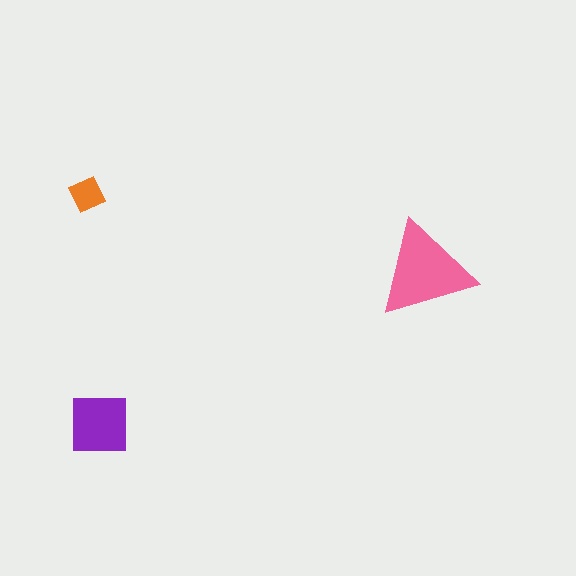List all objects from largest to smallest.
The pink triangle, the purple square, the orange diamond.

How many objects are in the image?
There are 3 objects in the image.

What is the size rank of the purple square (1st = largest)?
2nd.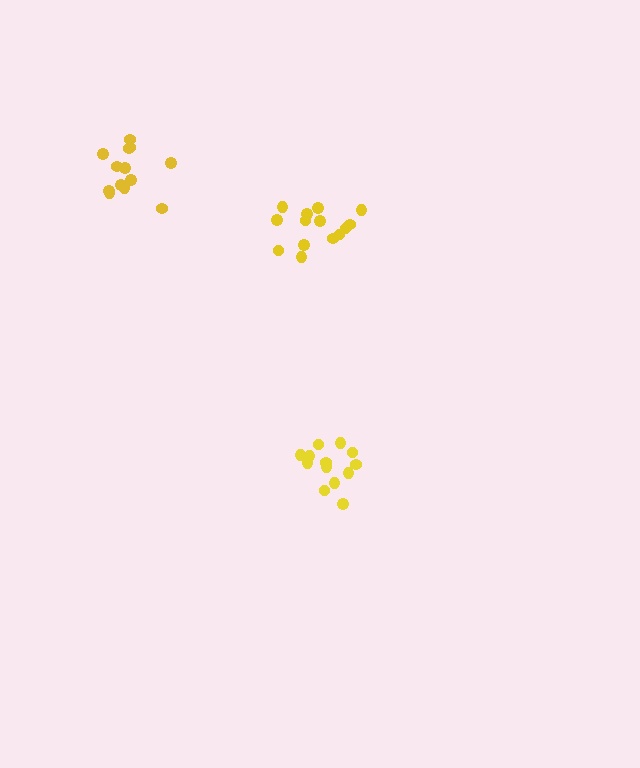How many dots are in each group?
Group 1: 13 dots, Group 2: 14 dots, Group 3: 13 dots (40 total).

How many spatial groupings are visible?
There are 3 spatial groupings.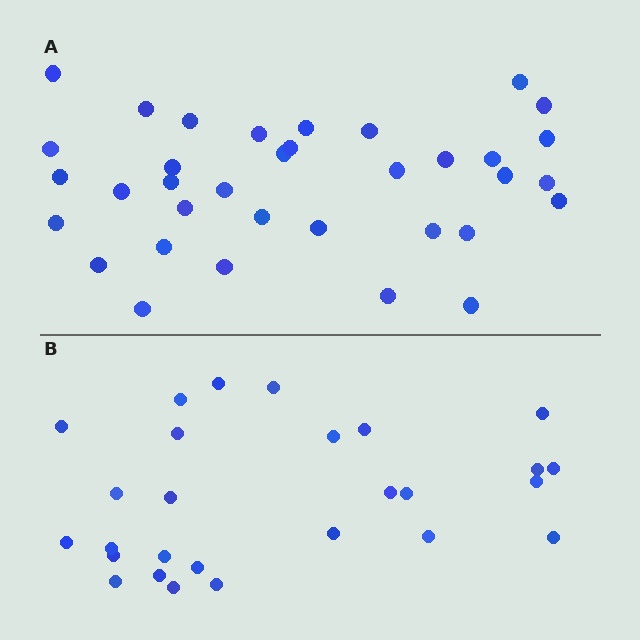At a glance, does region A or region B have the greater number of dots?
Region A (the top region) has more dots.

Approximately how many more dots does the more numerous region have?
Region A has roughly 8 or so more dots than region B.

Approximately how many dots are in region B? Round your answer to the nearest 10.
About 30 dots. (The exact count is 27, which rounds to 30.)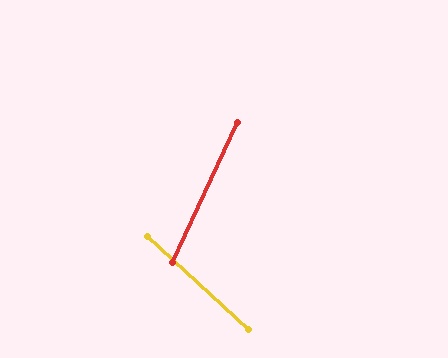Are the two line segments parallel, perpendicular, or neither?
Neither parallel nor perpendicular — they differ by about 72°.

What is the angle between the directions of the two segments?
Approximately 72 degrees.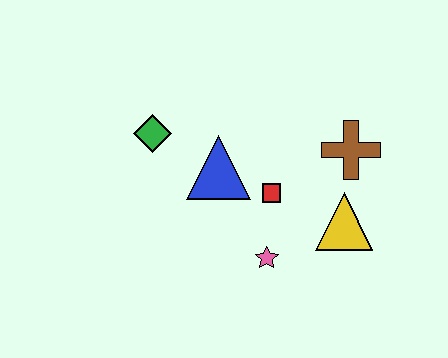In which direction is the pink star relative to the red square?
The pink star is below the red square.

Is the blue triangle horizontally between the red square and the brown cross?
No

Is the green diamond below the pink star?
No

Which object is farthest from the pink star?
The green diamond is farthest from the pink star.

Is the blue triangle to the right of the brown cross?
No